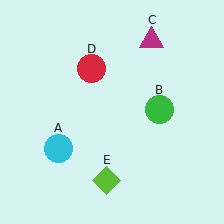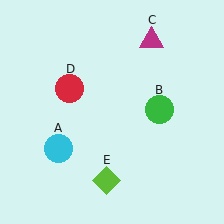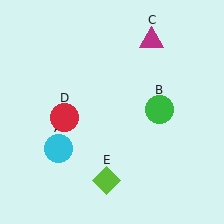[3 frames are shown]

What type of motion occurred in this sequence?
The red circle (object D) rotated counterclockwise around the center of the scene.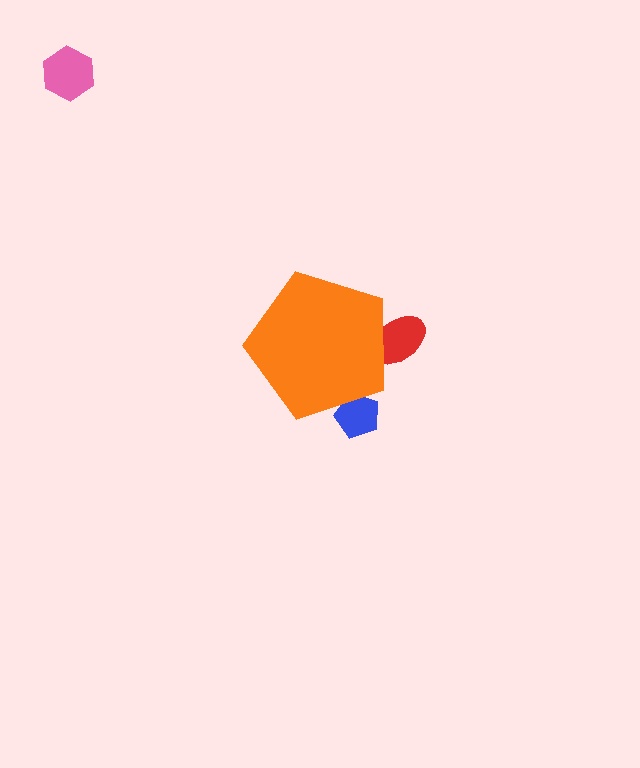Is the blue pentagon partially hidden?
Yes, the blue pentagon is partially hidden behind the orange pentagon.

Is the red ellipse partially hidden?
Yes, the red ellipse is partially hidden behind the orange pentagon.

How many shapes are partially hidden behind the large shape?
2 shapes are partially hidden.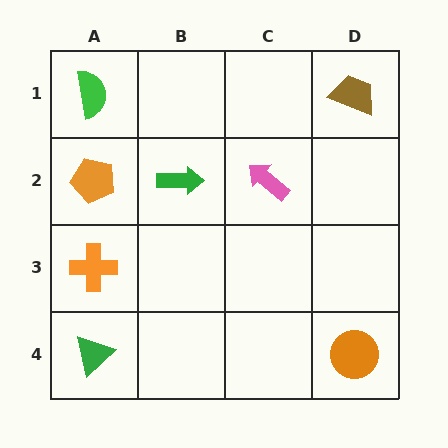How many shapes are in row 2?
3 shapes.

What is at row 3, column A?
An orange cross.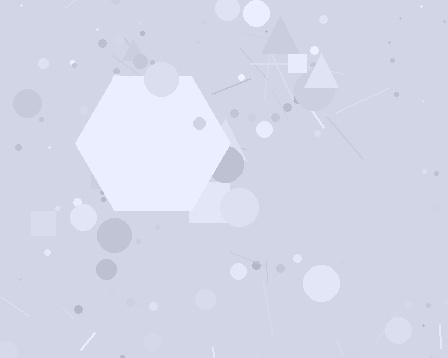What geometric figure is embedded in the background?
A hexagon is embedded in the background.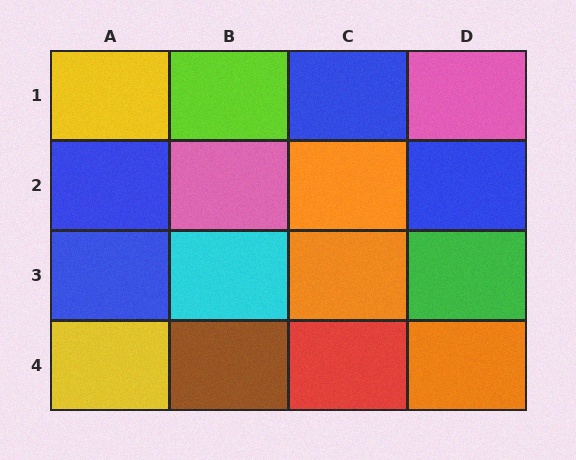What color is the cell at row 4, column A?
Yellow.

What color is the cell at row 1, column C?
Blue.